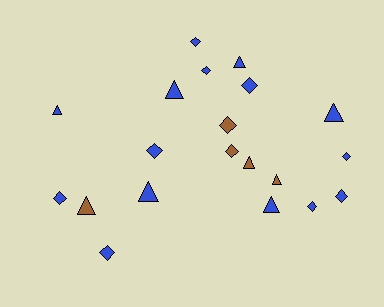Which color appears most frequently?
Blue, with 15 objects.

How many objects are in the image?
There are 20 objects.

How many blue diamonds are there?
There are 9 blue diamonds.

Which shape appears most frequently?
Diamond, with 11 objects.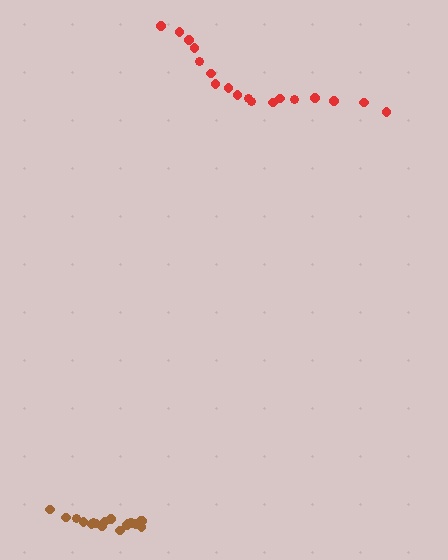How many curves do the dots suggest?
There are 2 distinct paths.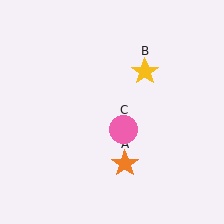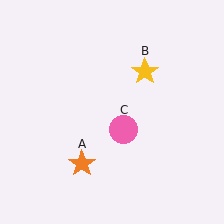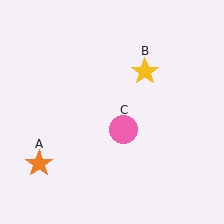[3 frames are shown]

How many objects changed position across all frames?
1 object changed position: orange star (object A).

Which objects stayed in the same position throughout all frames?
Yellow star (object B) and pink circle (object C) remained stationary.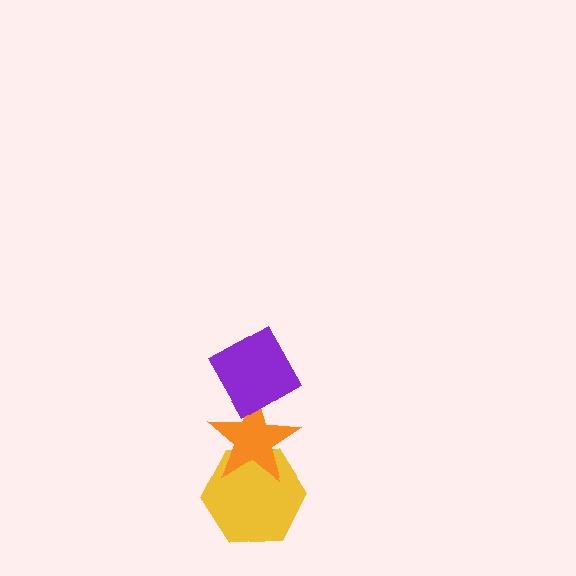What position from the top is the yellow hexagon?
The yellow hexagon is 3rd from the top.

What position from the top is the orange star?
The orange star is 2nd from the top.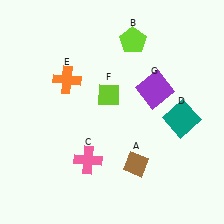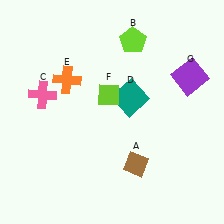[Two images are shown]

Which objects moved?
The objects that moved are: the pink cross (C), the teal square (D), the purple square (G).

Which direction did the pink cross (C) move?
The pink cross (C) moved up.